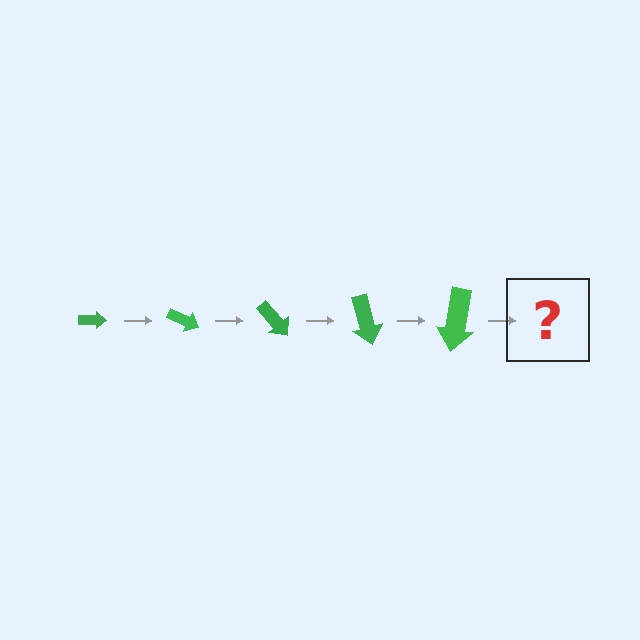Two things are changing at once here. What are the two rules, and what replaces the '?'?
The two rules are that the arrow grows larger each step and it rotates 25 degrees each step. The '?' should be an arrow, larger than the previous one and rotated 125 degrees from the start.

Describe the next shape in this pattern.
It should be an arrow, larger than the previous one and rotated 125 degrees from the start.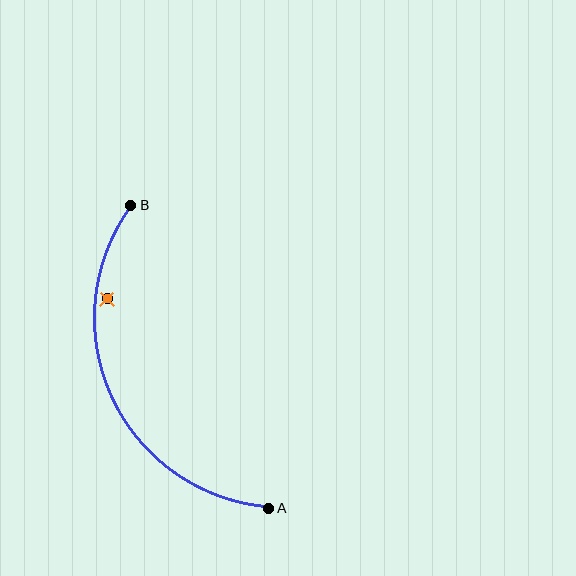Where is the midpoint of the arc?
The arc midpoint is the point on the curve farthest from the straight line joining A and B. It sits to the left of that line.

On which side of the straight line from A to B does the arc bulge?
The arc bulges to the left of the straight line connecting A and B.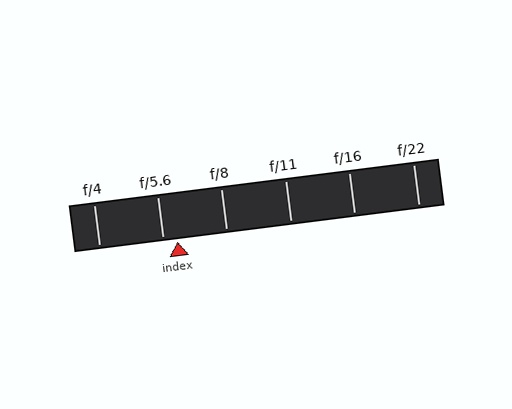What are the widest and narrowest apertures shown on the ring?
The widest aperture shown is f/4 and the narrowest is f/22.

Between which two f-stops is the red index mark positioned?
The index mark is between f/5.6 and f/8.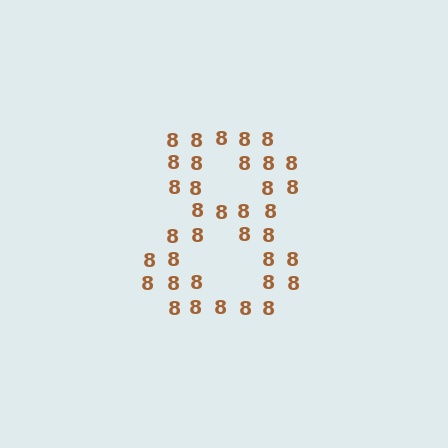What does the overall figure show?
The overall figure shows the digit 8.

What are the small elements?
The small elements are digit 8's.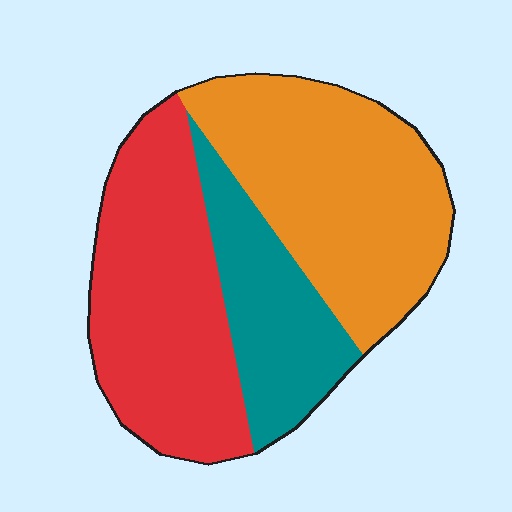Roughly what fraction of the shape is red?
Red covers about 40% of the shape.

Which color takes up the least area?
Teal, at roughly 20%.